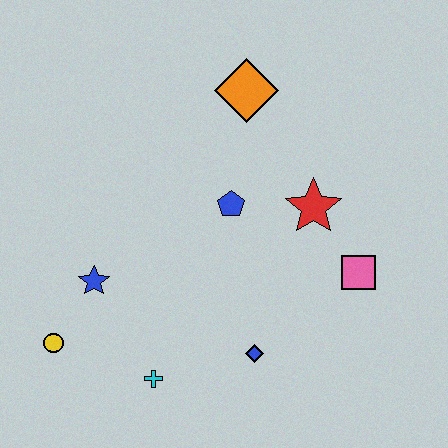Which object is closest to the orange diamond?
The blue pentagon is closest to the orange diamond.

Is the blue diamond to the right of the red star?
No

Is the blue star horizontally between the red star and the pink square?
No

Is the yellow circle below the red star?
Yes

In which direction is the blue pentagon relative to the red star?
The blue pentagon is to the left of the red star.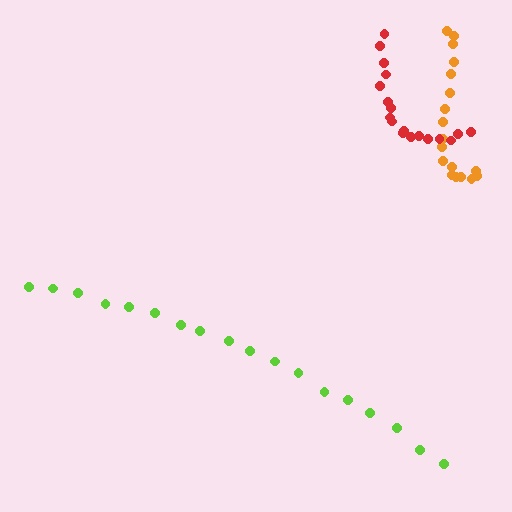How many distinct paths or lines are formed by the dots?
There are 3 distinct paths.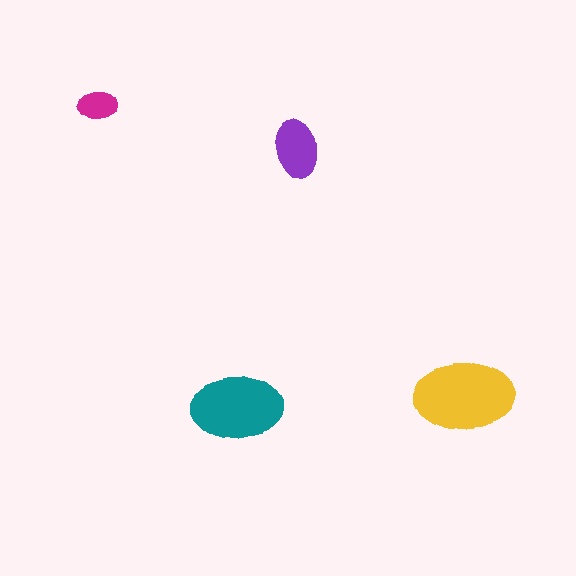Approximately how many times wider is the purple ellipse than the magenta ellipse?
About 1.5 times wider.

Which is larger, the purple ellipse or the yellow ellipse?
The yellow one.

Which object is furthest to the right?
The yellow ellipse is rightmost.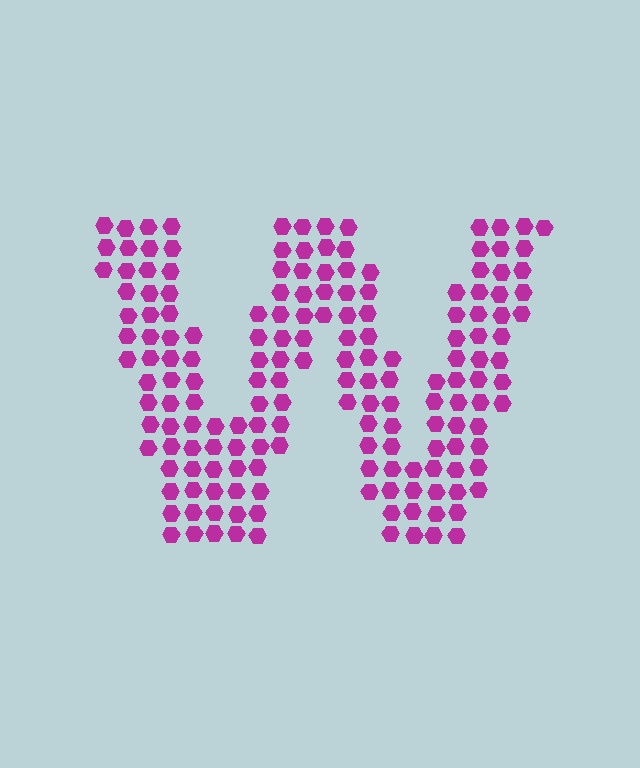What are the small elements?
The small elements are hexagons.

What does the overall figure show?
The overall figure shows the letter W.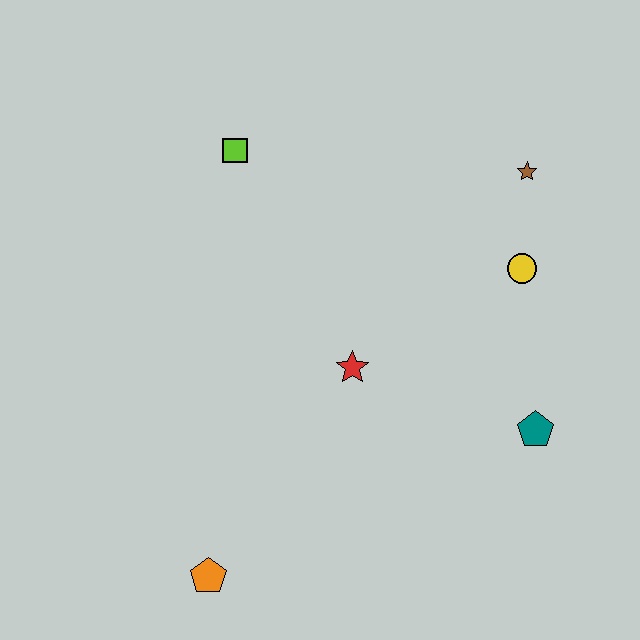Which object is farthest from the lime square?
The orange pentagon is farthest from the lime square.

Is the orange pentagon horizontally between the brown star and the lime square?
No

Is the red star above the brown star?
No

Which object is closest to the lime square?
The red star is closest to the lime square.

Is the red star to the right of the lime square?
Yes